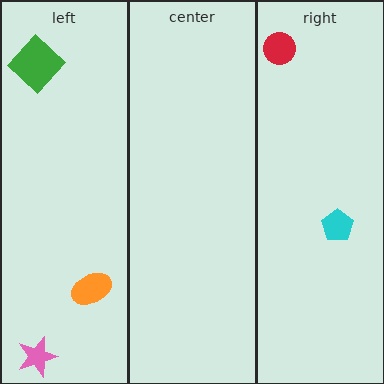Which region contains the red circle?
The right region.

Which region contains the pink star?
The left region.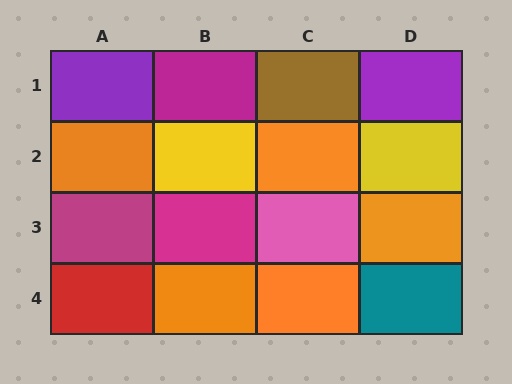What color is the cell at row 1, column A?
Purple.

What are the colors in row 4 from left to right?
Red, orange, orange, teal.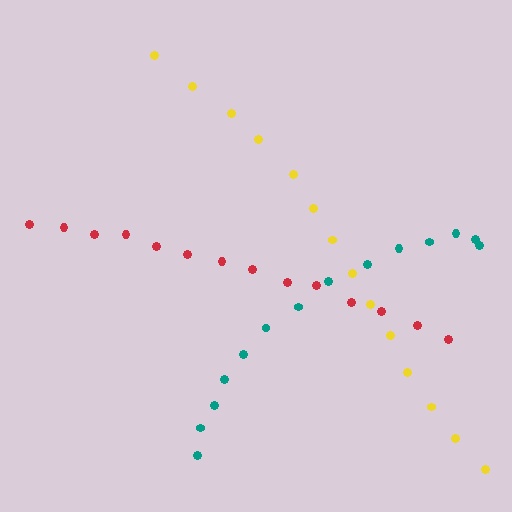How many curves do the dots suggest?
There are 3 distinct paths.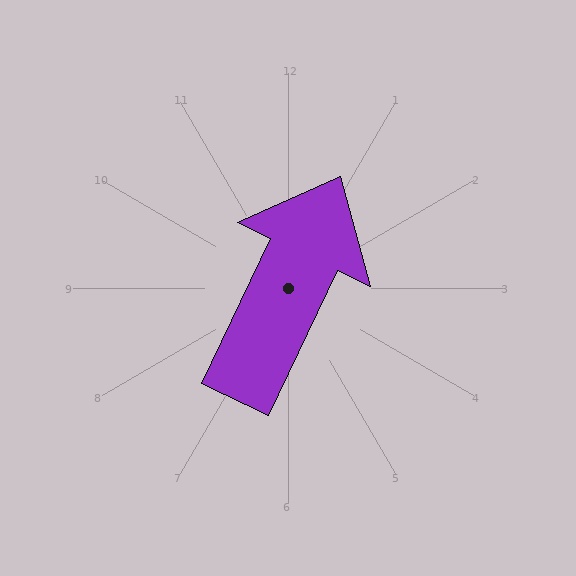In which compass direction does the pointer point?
Northeast.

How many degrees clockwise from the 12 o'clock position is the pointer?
Approximately 25 degrees.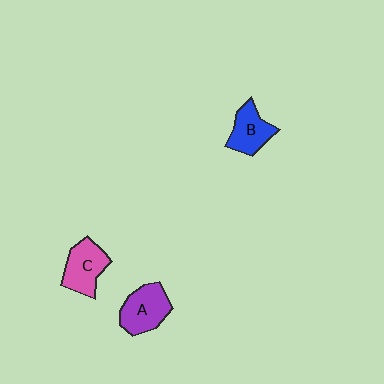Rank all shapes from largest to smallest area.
From largest to smallest: A (purple), C (pink), B (blue).